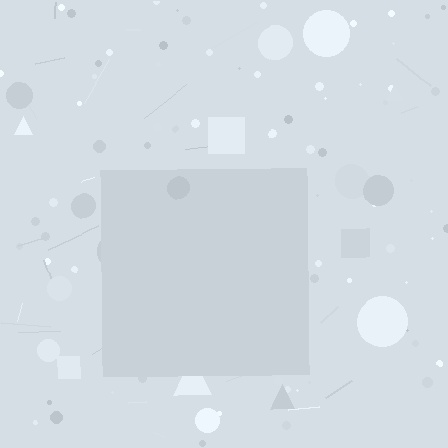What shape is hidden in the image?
A square is hidden in the image.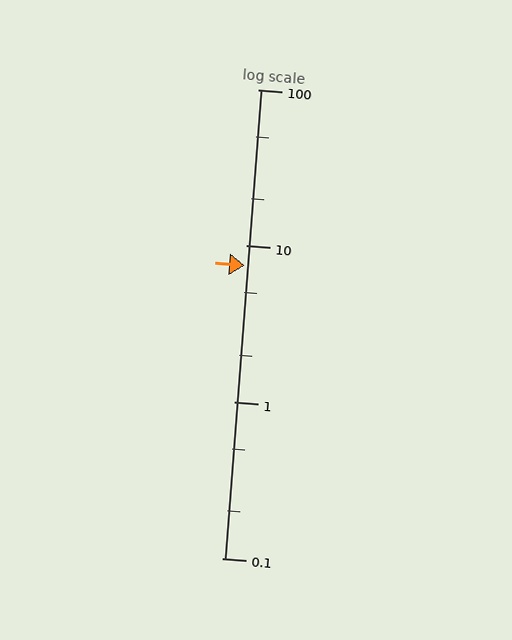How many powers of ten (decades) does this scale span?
The scale spans 3 decades, from 0.1 to 100.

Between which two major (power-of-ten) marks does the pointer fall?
The pointer is between 1 and 10.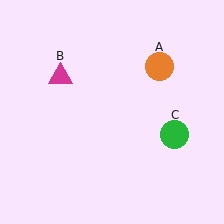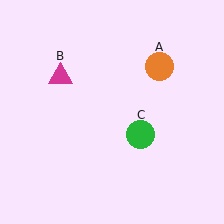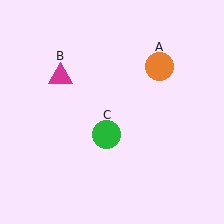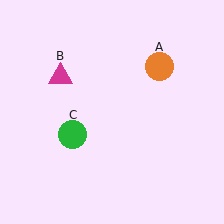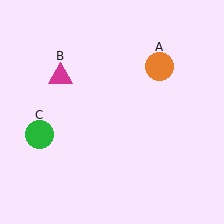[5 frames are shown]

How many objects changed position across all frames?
1 object changed position: green circle (object C).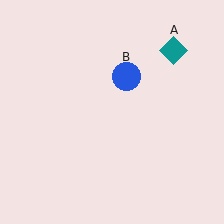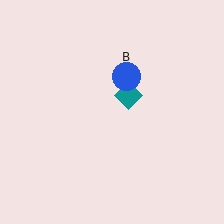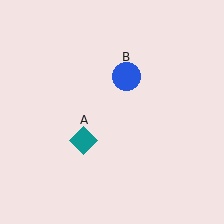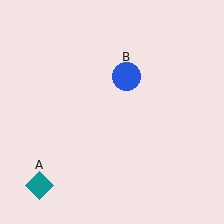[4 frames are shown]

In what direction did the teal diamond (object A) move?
The teal diamond (object A) moved down and to the left.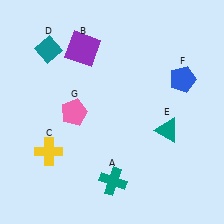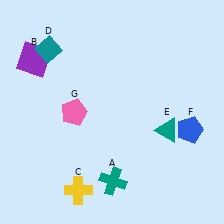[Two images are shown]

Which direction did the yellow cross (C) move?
The yellow cross (C) moved down.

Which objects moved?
The objects that moved are: the purple square (B), the yellow cross (C), the blue pentagon (F).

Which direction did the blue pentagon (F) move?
The blue pentagon (F) moved down.